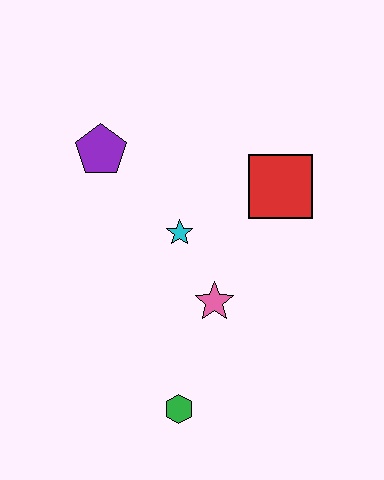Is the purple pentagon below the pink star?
No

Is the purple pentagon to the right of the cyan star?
No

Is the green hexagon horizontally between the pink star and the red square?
No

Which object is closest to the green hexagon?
The pink star is closest to the green hexagon.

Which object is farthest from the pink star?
The purple pentagon is farthest from the pink star.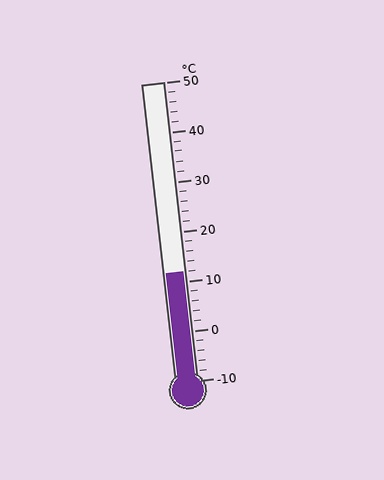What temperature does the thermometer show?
The thermometer shows approximately 12°C.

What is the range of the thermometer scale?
The thermometer scale ranges from -10°C to 50°C.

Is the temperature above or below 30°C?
The temperature is below 30°C.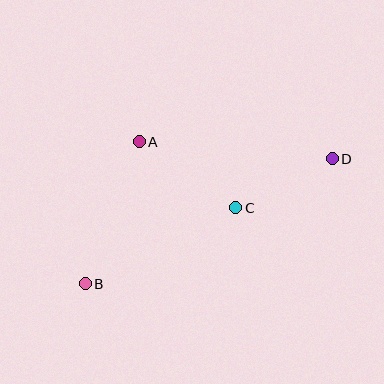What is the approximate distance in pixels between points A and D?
The distance between A and D is approximately 194 pixels.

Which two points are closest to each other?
Points C and D are closest to each other.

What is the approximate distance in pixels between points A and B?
The distance between A and B is approximately 152 pixels.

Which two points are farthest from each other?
Points B and D are farthest from each other.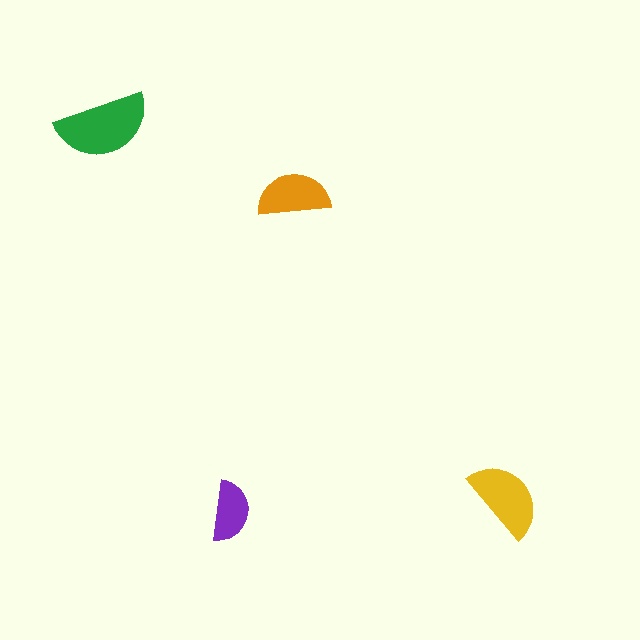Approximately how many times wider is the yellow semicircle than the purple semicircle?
About 1.5 times wider.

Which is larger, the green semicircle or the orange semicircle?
The green one.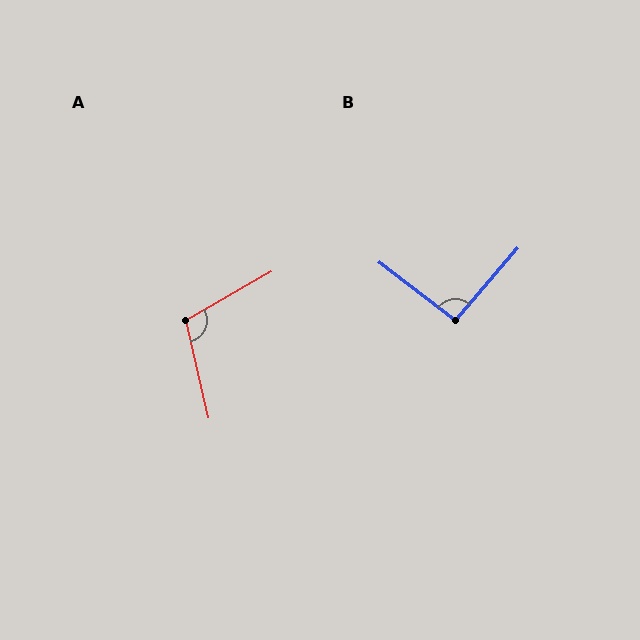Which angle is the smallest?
B, at approximately 94 degrees.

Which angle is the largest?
A, at approximately 107 degrees.